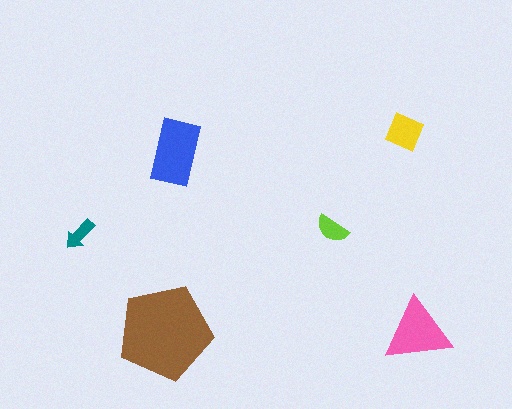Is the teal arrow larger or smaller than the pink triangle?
Smaller.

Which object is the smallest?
The teal arrow.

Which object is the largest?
The brown pentagon.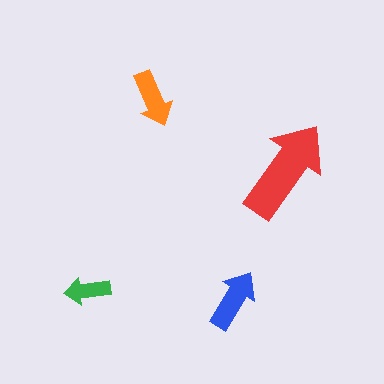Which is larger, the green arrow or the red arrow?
The red one.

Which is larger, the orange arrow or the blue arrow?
The blue one.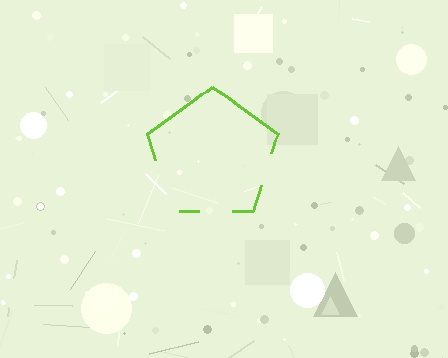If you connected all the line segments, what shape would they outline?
They would outline a pentagon.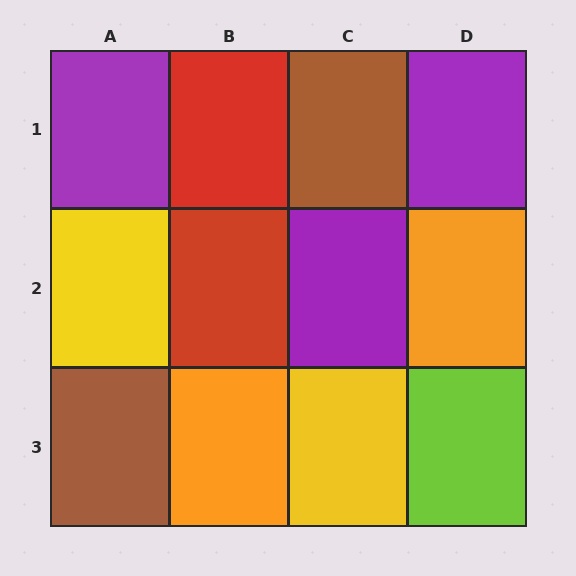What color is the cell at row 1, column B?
Red.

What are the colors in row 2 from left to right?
Yellow, red, purple, orange.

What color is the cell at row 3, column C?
Yellow.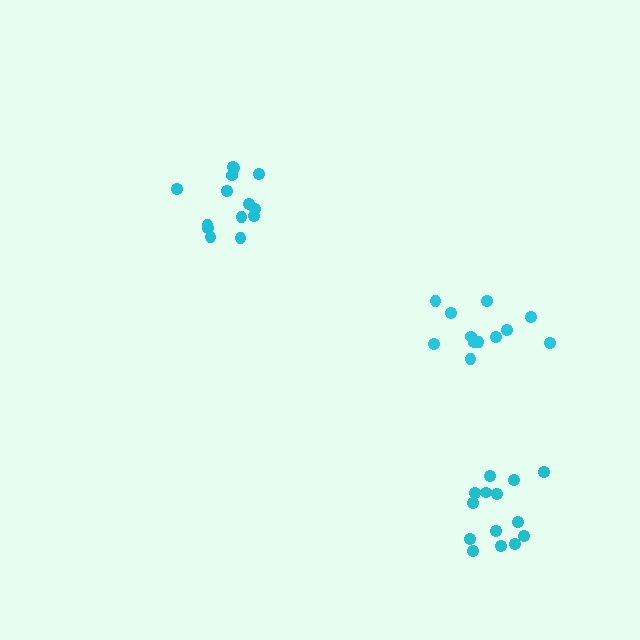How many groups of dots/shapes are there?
There are 3 groups.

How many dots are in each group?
Group 1: 14 dots, Group 2: 14 dots, Group 3: 12 dots (40 total).